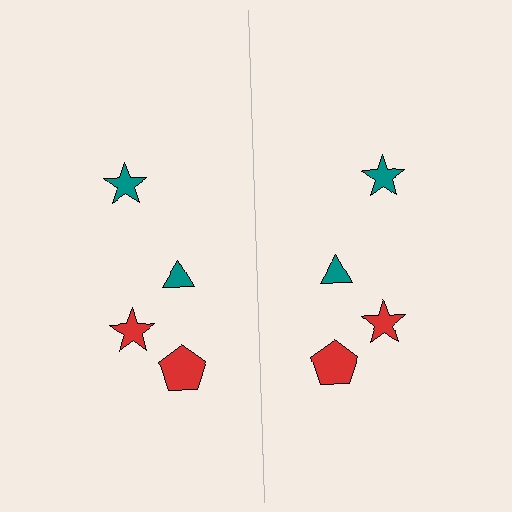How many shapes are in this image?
There are 8 shapes in this image.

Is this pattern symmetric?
Yes, this pattern has bilateral (reflection) symmetry.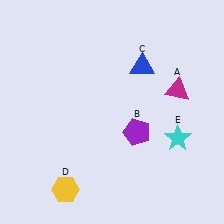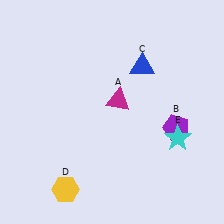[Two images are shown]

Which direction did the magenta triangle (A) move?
The magenta triangle (A) moved left.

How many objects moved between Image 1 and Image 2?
2 objects moved between the two images.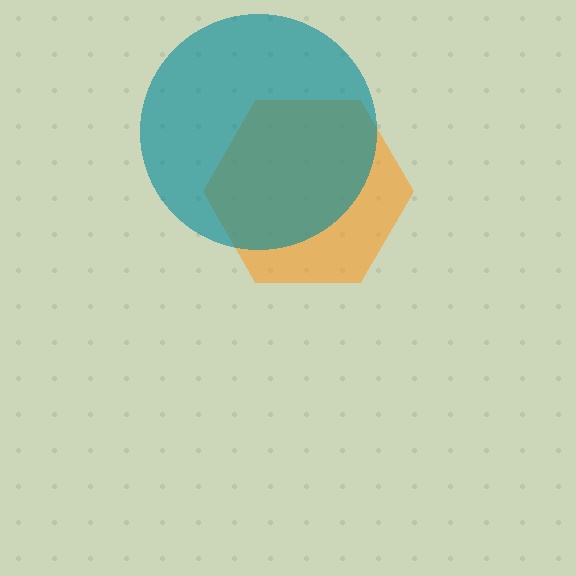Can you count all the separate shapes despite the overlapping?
Yes, there are 2 separate shapes.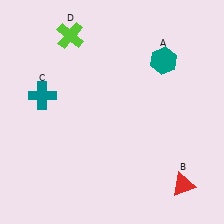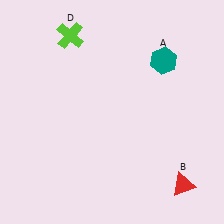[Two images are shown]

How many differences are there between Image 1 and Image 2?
There is 1 difference between the two images.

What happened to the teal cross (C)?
The teal cross (C) was removed in Image 2. It was in the top-left area of Image 1.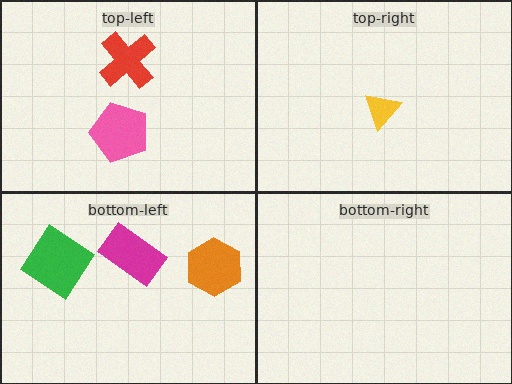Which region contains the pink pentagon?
The top-left region.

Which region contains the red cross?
The top-left region.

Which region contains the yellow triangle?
The top-right region.